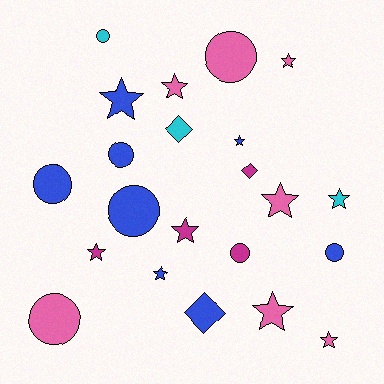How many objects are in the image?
There are 22 objects.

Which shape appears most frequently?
Star, with 11 objects.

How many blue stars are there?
There are 3 blue stars.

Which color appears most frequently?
Blue, with 8 objects.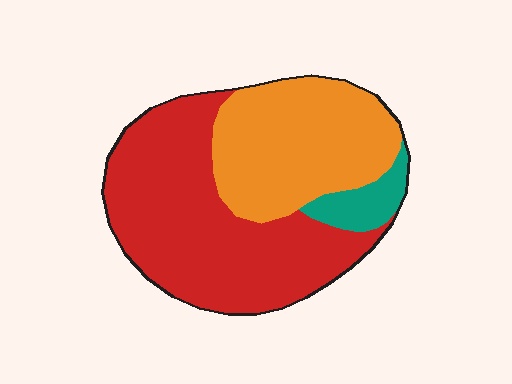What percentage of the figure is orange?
Orange covers roughly 35% of the figure.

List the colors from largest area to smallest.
From largest to smallest: red, orange, teal.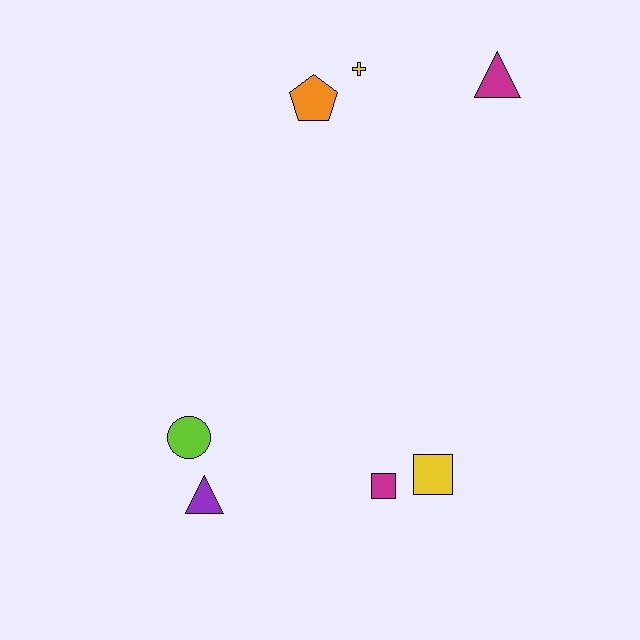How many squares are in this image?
There are 2 squares.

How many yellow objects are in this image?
There are 2 yellow objects.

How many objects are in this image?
There are 7 objects.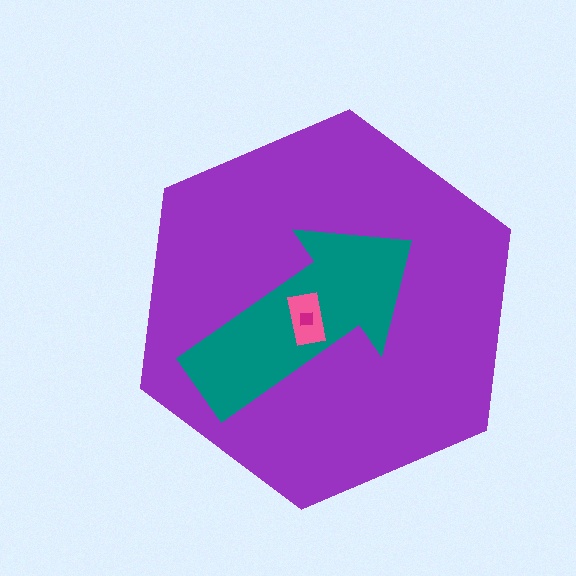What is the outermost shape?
The purple hexagon.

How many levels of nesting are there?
4.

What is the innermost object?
The magenta square.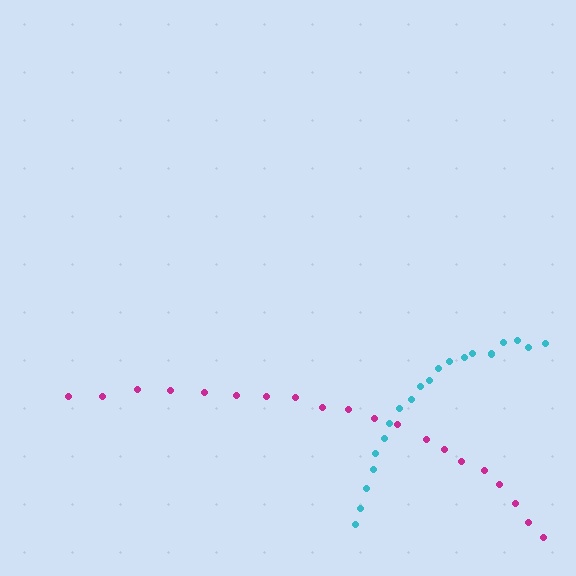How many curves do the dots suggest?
There are 2 distinct paths.